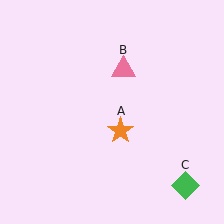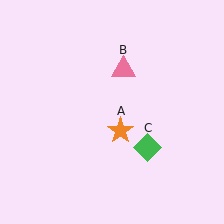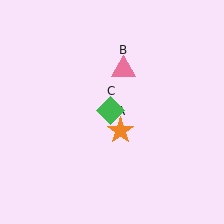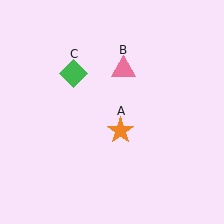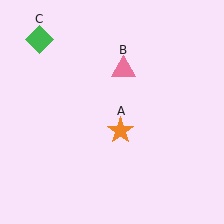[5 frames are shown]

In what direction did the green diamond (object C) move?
The green diamond (object C) moved up and to the left.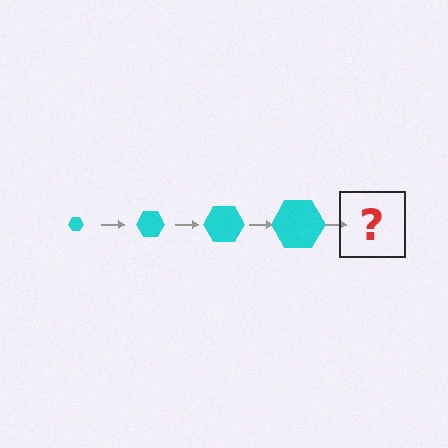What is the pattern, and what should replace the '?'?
The pattern is that the hexagon gets progressively larger each step. The '?' should be a cyan hexagon, larger than the previous one.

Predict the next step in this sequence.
The next step is a cyan hexagon, larger than the previous one.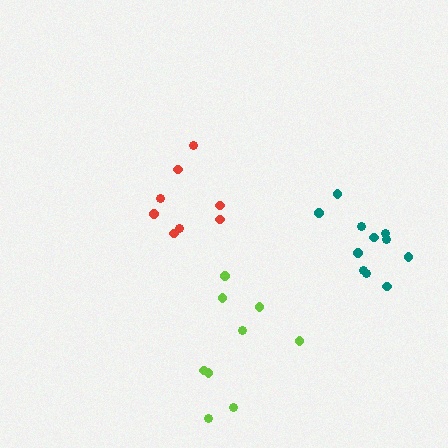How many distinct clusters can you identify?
There are 3 distinct clusters.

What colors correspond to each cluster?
The clusters are colored: red, lime, teal.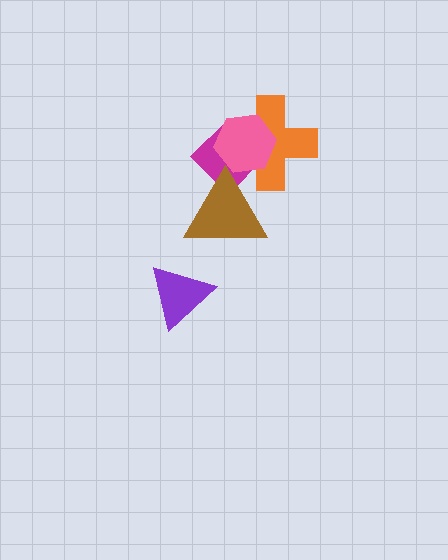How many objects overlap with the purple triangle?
0 objects overlap with the purple triangle.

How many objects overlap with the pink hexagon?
2 objects overlap with the pink hexagon.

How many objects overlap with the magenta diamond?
3 objects overlap with the magenta diamond.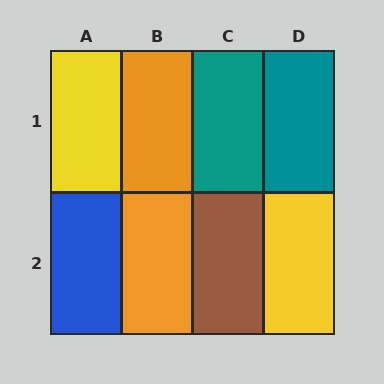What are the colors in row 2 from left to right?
Blue, orange, brown, yellow.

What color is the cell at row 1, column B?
Orange.